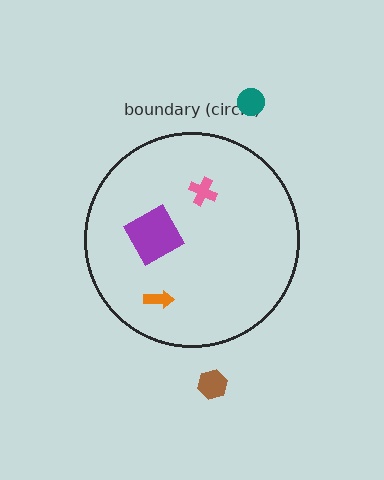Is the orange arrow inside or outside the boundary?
Inside.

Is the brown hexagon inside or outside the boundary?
Outside.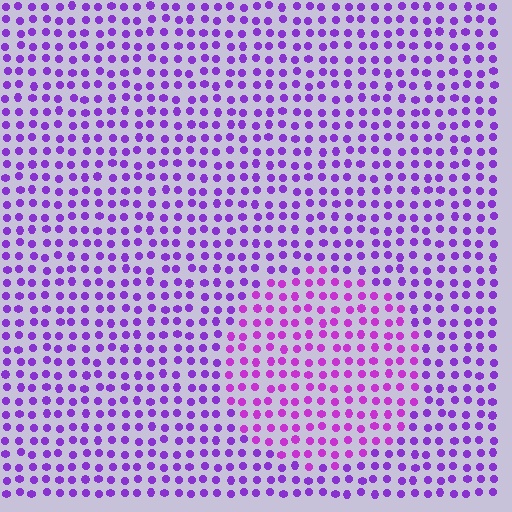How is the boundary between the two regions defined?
The boundary is defined purely by a slight shift in hue (about 23 degrees). Spacing, size, and orientation are identical on both sides.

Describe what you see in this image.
The image is filled with small purple elements in a uniform arrangement. A circle-shaped region is visible where the elements are tinted to a slightly different hue, forming a subtle color boundary.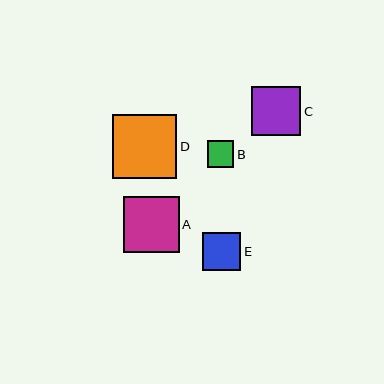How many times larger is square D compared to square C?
Square D is approximately 1.3 times the size of square C.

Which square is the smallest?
Square B is the smallest with a size of approximately 27 pixels.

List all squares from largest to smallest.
From largest to smallest: D, A, C, E, B.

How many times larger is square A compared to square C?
Square A is approximately 1.1 times the size of square C.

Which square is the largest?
Square D is the largest with a size of approximately 64 pixels.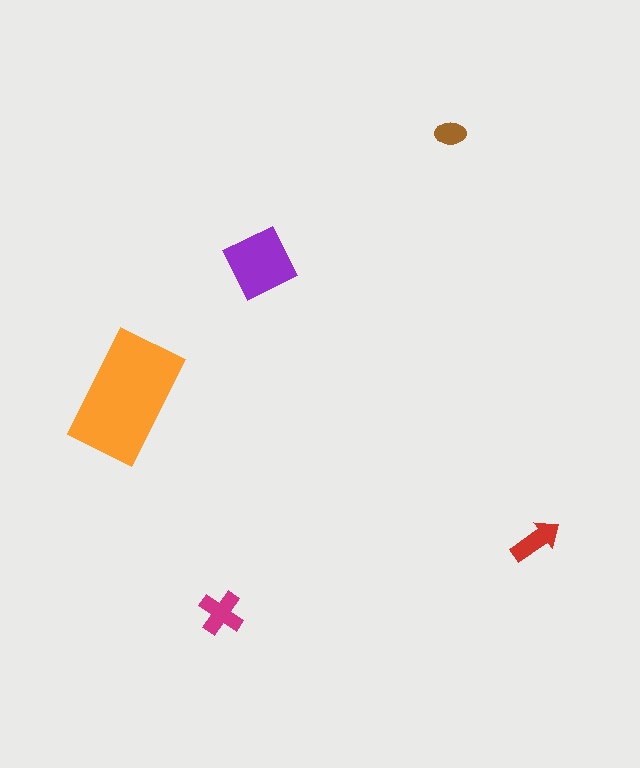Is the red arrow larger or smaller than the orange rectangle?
Smaller.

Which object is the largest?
The orange rectangle.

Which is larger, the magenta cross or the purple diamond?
The purple diamond.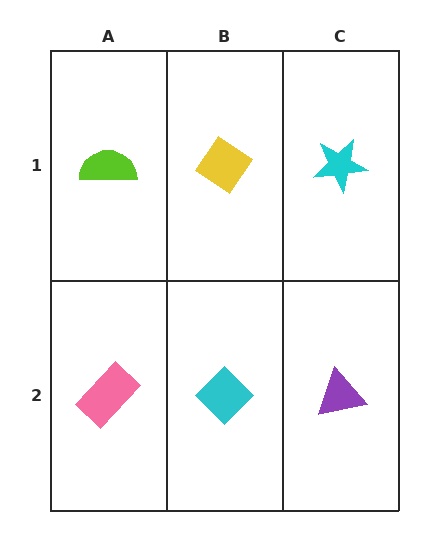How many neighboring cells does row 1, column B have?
3.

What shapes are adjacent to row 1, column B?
A cyan diamond (row 2, column B), a lime semicircle (row 1, column A), a cyan star (row 1, column C).